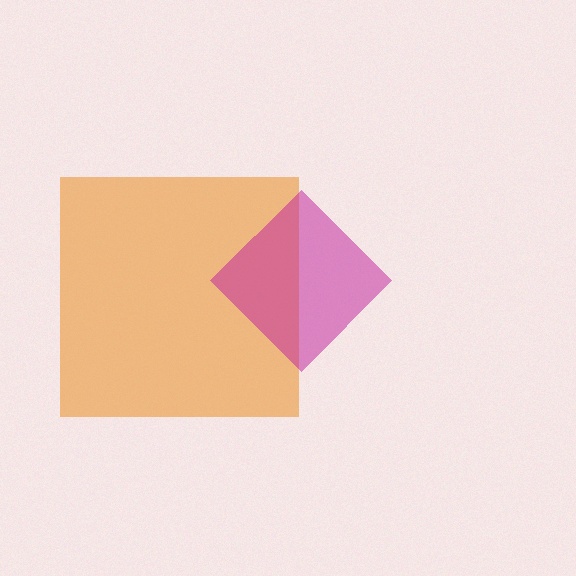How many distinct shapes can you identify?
There are 2 distinct shapes: an orange square, a magenta diamond.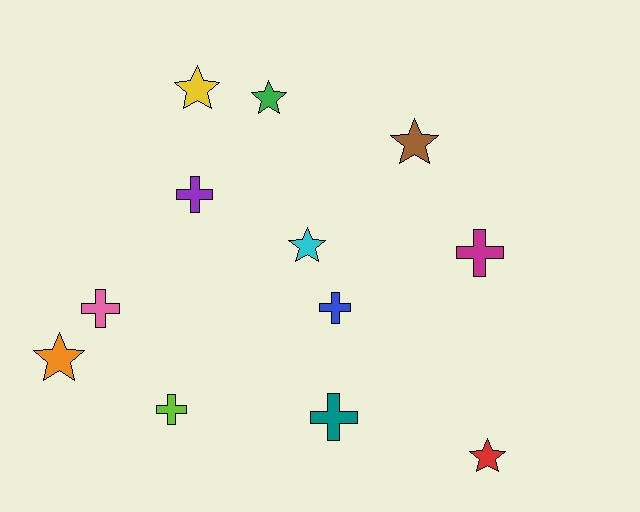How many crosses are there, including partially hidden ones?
There are 6 crosses.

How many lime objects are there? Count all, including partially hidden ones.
There is 1 lime object.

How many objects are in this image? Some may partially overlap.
There are 12 objects.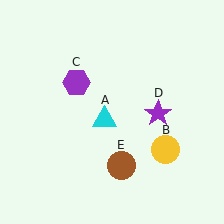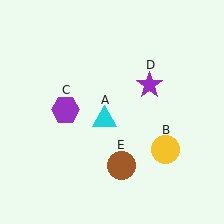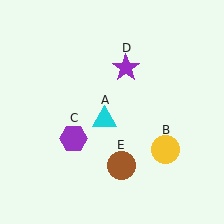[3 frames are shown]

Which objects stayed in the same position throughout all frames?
Cyan triangle (object A) and yellow circle (object B) and brown circle (object E) remained stationary.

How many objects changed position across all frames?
2 objects changed position: purple hexagon (object C), purple star (object D).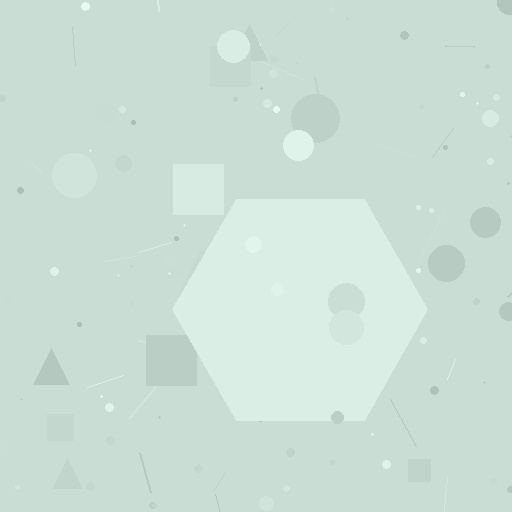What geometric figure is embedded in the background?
A hexagon is embedded in the background.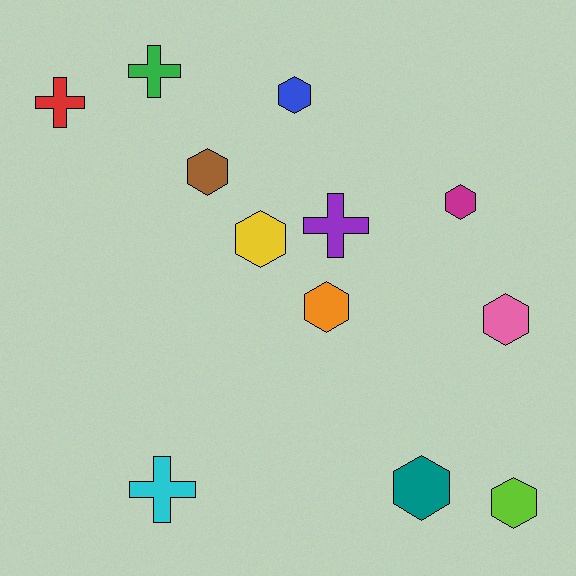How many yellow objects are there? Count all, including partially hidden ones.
There is 1 yellow object.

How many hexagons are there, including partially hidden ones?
There are 8 hexagons.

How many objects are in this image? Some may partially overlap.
There are 12 objects.